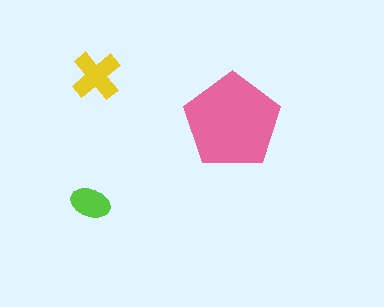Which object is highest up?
The yellow cross is topmost.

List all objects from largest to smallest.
The pink pentagon, the yellow cross, the lime ellipse.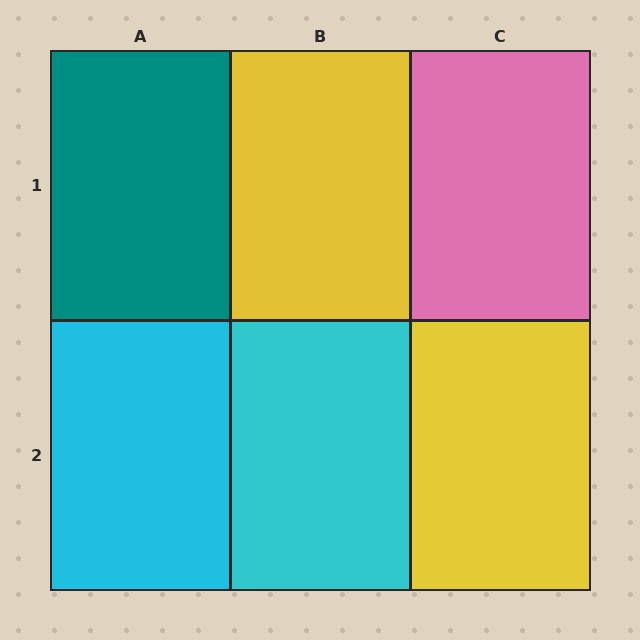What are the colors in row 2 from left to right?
Cyan, cyan, yellow.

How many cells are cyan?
2 cells are cyan.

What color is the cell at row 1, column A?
Teal.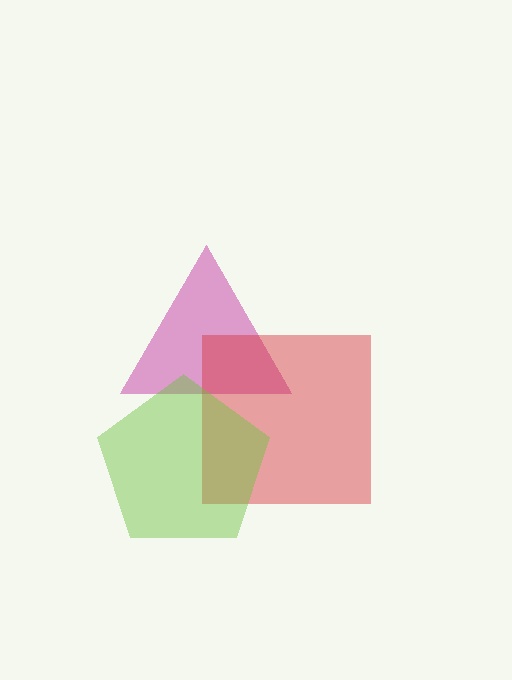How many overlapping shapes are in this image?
There are 3 overlapping shapes in the image.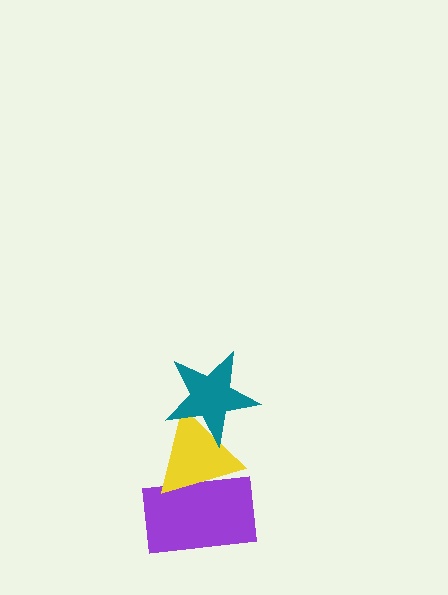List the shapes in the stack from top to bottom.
From top to bottom: the teal star, the yellow triangle, the purple rectangle.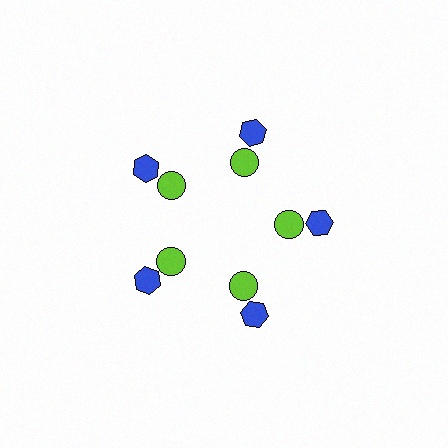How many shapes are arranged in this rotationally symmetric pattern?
There are 10 shapes, arranged in 5 groups of 2.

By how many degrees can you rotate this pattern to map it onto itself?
The pattern maps onto itself every 72 degrees of rotation.